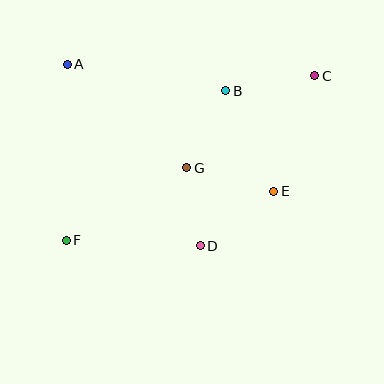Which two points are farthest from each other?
Points C and F are farthest from each other.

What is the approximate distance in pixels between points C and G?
The distance between C and G is approximately 158 pixels.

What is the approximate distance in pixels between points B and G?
The distance between B and G is approximately 86 pixels.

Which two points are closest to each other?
Points D and G are closest to each other.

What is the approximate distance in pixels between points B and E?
The distance between B and E is approximately 112 pixels.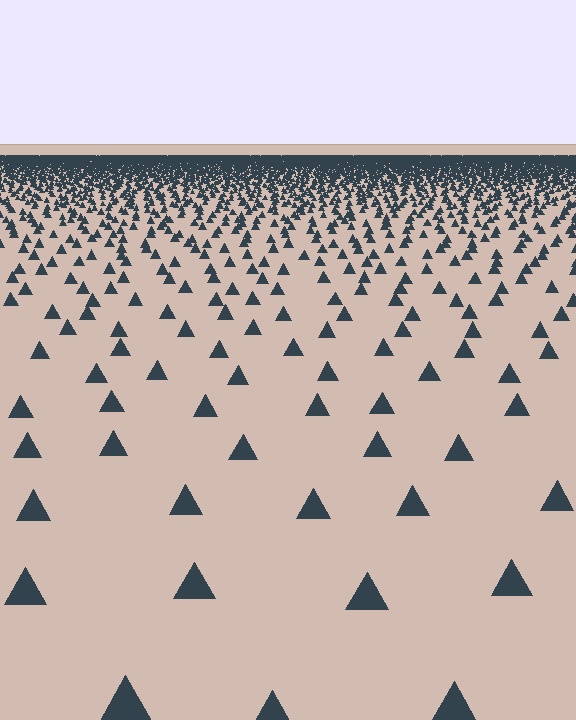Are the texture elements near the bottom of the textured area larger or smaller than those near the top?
Larger. Near the bottom, elements are closer to the viewer and appear at a bigger on-screen size.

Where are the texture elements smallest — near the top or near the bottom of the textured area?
Near the top.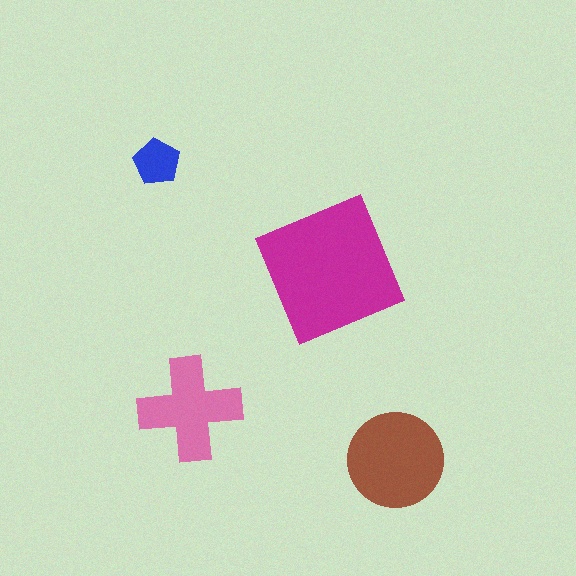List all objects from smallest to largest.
The blue pentagon, the pink cross, the brown circle, the magenta square.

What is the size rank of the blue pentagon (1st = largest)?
4th.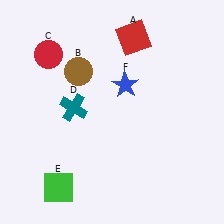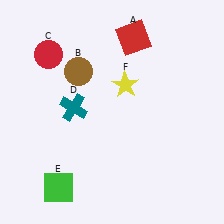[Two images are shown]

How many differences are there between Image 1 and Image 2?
There is 1 difference between the two images.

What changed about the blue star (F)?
In Image 1, F is blue. In Image 2, it changed to yellow.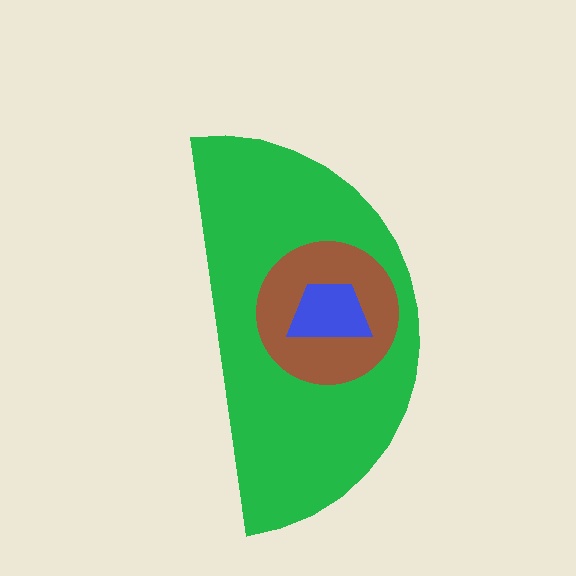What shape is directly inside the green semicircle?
The brown circle.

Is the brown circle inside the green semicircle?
Yes.